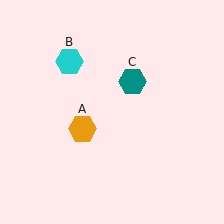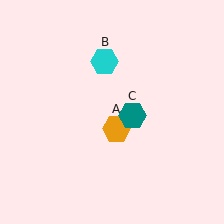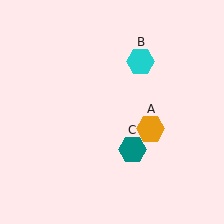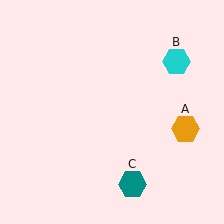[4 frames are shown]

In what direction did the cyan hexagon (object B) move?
The cyan hexagon (object B) moved right.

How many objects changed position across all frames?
3 objects changed position: orange hexagon (object A), cyan hexagon (object B), teal hexagon (object C).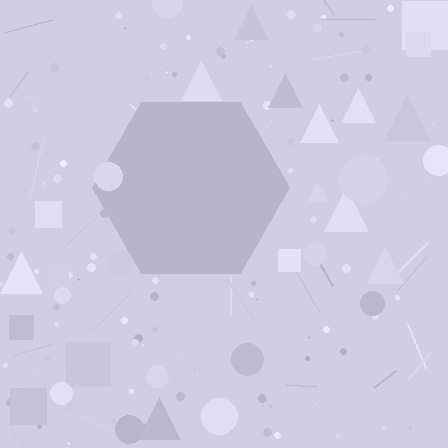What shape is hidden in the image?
A hexagon is hidden in the image.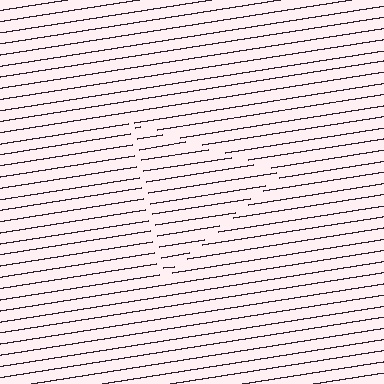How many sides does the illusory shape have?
3 sides — the line-ends trace a triangle.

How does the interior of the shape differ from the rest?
The interior of the shape contains the same grating, shifted by half a period — the contour is defined by the phase discontinuity where line-ends from the inner and outer gratings abut.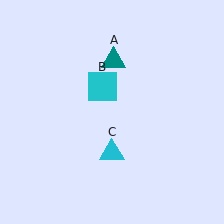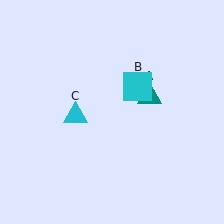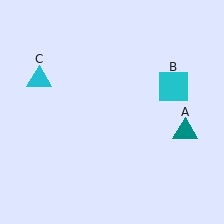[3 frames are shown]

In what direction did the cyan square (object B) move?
The cyan square (object B) moved right.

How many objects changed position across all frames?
3 objects changed position: teal triangle (object A), cyan square (object B), cyan triangle (object C).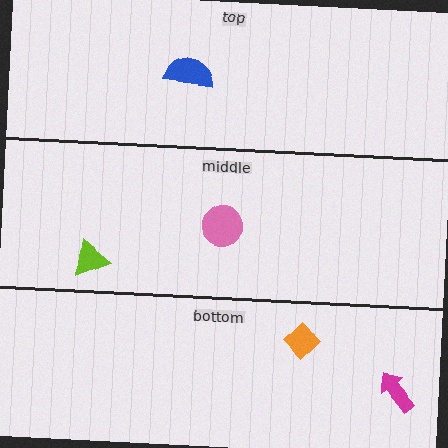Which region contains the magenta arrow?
The bottom region.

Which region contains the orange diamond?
The bottom region.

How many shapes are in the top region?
1.